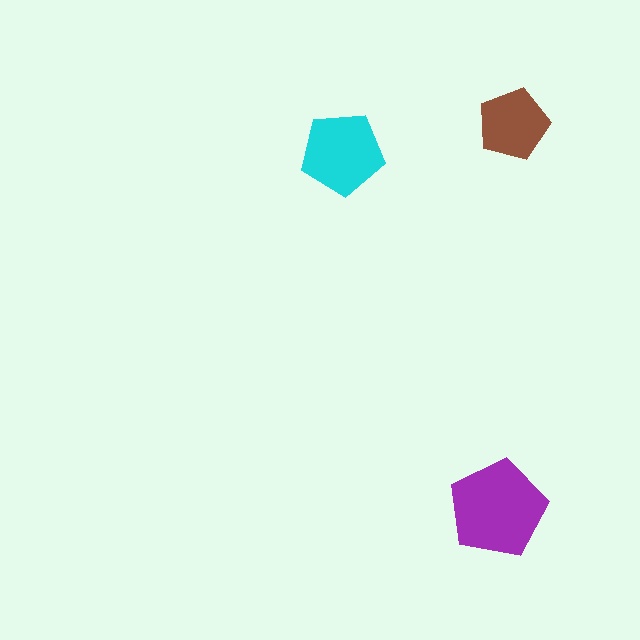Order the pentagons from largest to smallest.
the purple one, the cyan one, the brown one.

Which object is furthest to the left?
The cyan pentagon is leftmost.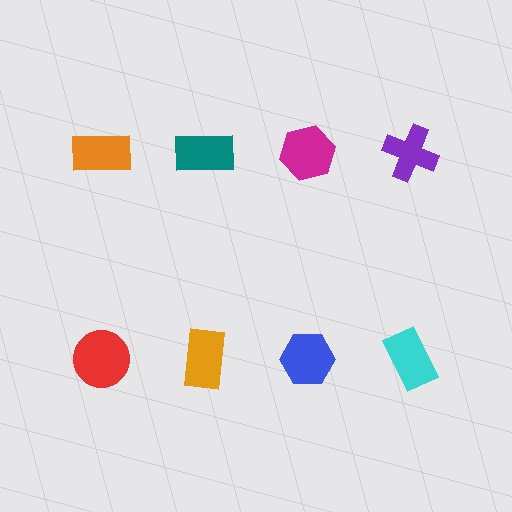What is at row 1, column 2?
A teal rectangle.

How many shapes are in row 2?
4 shapes.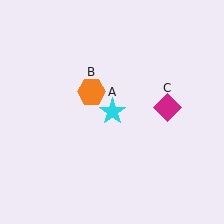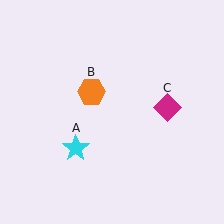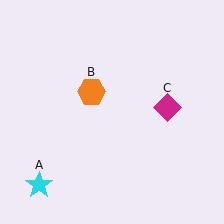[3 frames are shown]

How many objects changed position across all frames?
1 object changed position: cyan star (object A).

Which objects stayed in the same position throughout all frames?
Orange hexagon (object B) and magenta diamond (object C) remained stationary.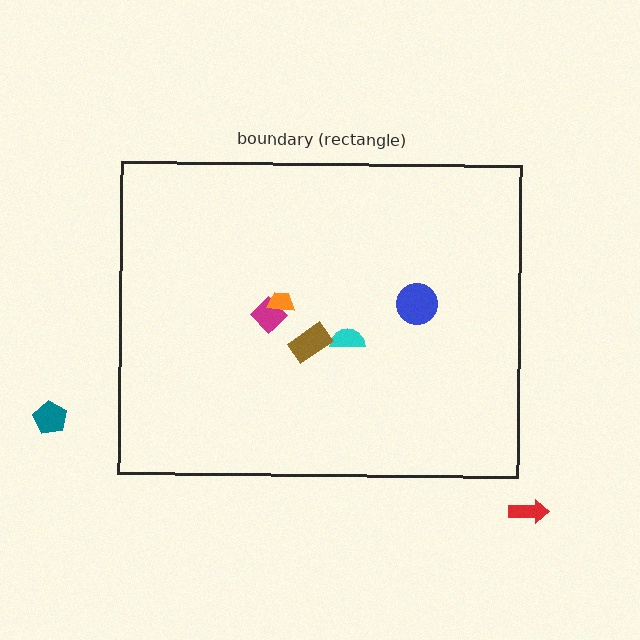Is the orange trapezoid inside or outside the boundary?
Inside.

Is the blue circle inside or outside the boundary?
Inside.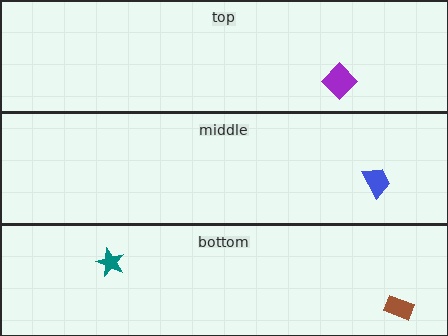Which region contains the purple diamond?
The top region.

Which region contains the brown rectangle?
The bottom region.